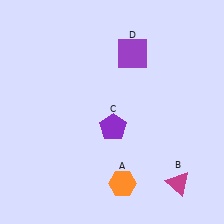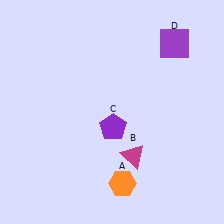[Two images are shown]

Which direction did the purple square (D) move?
The purple square (D) moved right.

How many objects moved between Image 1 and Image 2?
2 objects moved between the two images.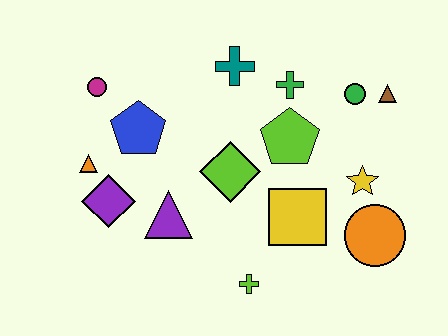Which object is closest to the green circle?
The brown triangle is closest to the green circle.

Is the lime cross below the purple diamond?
Yes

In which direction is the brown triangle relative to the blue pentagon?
The brown triangle is to the right of the blue pentagon.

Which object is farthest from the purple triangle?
The brown triangle is farthest from the purple triangle.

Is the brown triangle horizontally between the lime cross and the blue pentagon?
No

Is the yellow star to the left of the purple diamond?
No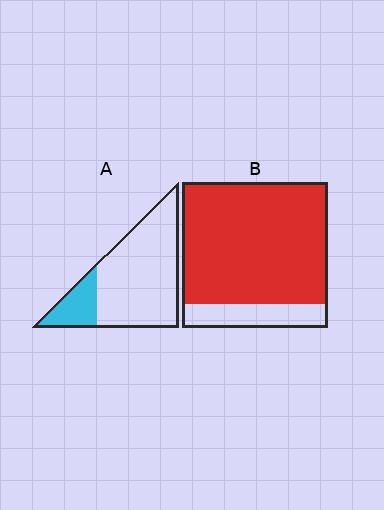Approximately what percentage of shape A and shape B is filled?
A is approximately 20% and B is approximately 85%.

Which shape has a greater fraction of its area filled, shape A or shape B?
Shape B.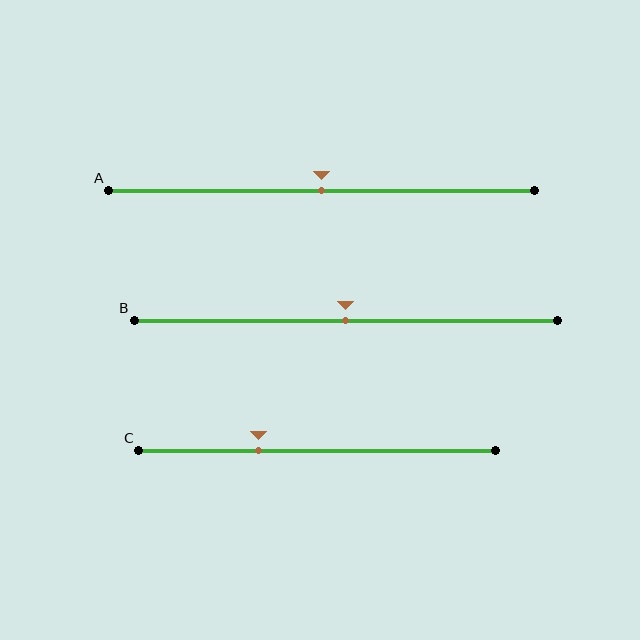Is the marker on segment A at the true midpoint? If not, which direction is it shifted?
Yes, the marker on segment A is at the true midpoint.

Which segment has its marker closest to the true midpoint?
Segment A has its marker closest to the true midpoint.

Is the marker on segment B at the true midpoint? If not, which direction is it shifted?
Yes, the marker on segment B is at the true midpoint.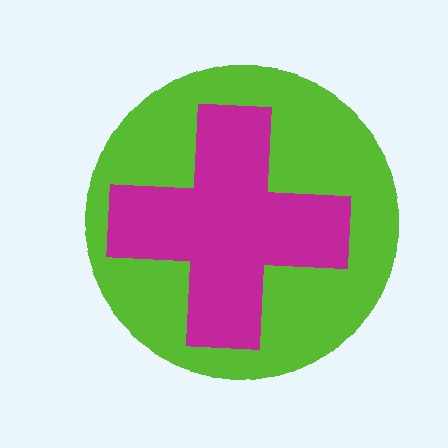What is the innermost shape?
The magenta cross.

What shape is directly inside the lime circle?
The magenta cross.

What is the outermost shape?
The lime circle.